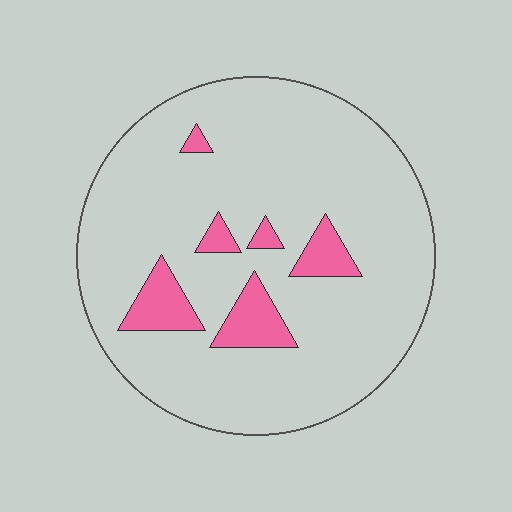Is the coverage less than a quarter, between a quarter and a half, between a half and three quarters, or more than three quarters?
Less than a quarter.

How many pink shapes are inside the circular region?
6.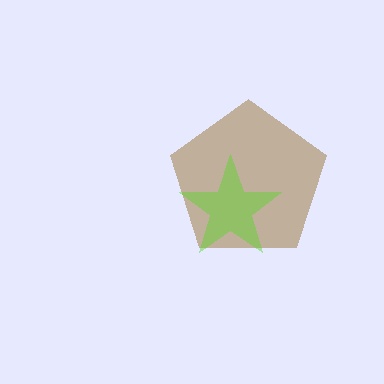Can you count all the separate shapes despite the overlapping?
Yes, there are 2 separate shapes.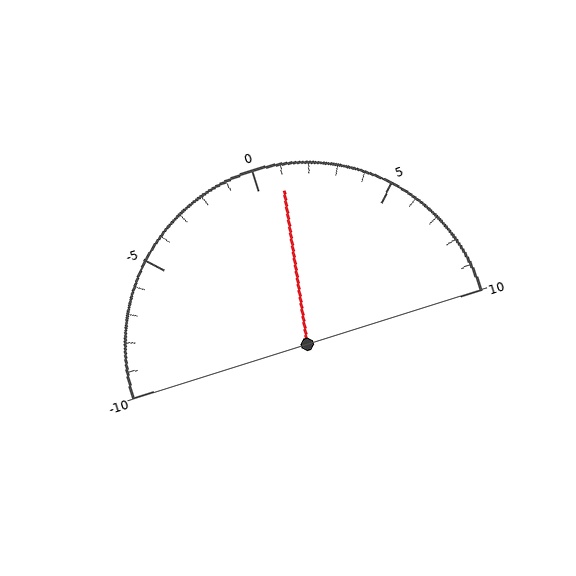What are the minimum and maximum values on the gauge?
The gauge ranges from -10 to 10.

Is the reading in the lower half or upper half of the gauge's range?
The reading is in the upper half of the range (-10 to 10).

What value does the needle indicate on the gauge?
The needle indicates approximately 1.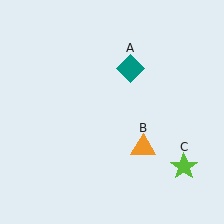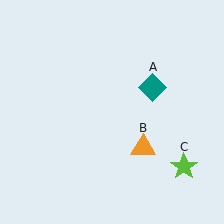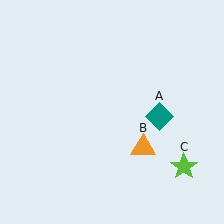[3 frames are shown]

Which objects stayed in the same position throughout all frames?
Orange triangle (object B) and lime star (object C) remained stationary.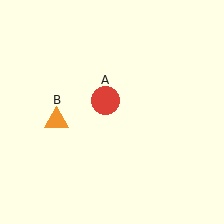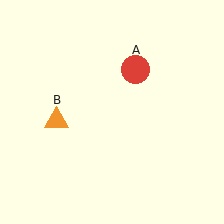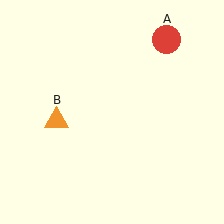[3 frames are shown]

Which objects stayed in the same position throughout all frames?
Orange triangle (object B) remained stationary.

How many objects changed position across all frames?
1 object changed position: red circle (object A).